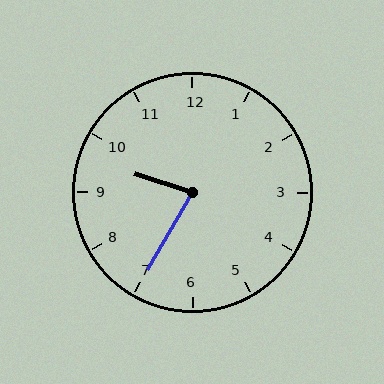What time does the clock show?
9:35.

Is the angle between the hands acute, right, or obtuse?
It is acute.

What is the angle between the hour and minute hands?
Approximately 78 degrees.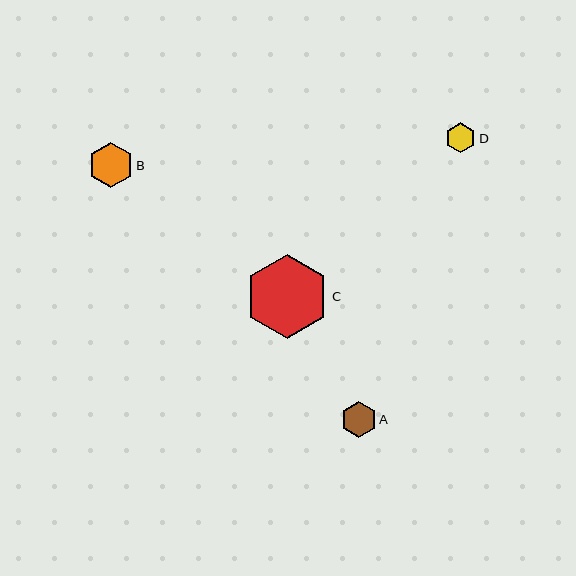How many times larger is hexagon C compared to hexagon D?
Hexagon C is approximately 2.8 times the size of hexagon D.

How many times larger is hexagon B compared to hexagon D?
Hexagon B is approximately 1.5 times the size of hexagon D.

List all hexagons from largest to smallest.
From largest to smallest: C, B, A, D.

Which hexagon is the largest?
Hexagon C is the largest with a size of approximately 84 pixels.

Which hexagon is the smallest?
Hexagon D is the smallest with a size of approximately 30 pixels.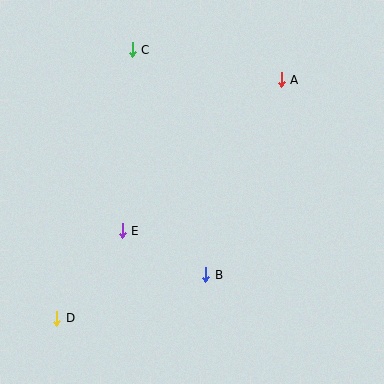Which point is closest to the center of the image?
Point E at (122, 231) is closest to the center.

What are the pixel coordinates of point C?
Point C is at (132, 50).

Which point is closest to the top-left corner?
Point C is closest to the top-left corner.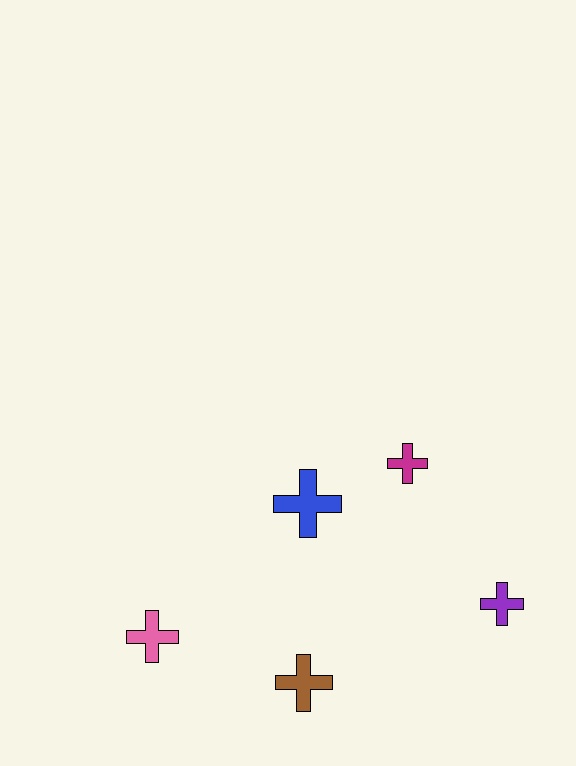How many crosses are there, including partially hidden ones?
There are 5 crosses.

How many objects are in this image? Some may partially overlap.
There are 5 objects.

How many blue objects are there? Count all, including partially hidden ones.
There is 1 blue object.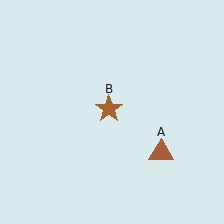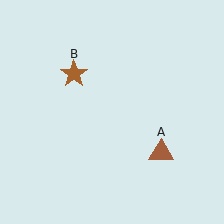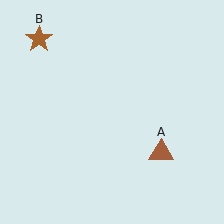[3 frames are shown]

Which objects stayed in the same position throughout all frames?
Brown triangle (object A) remained stationary.